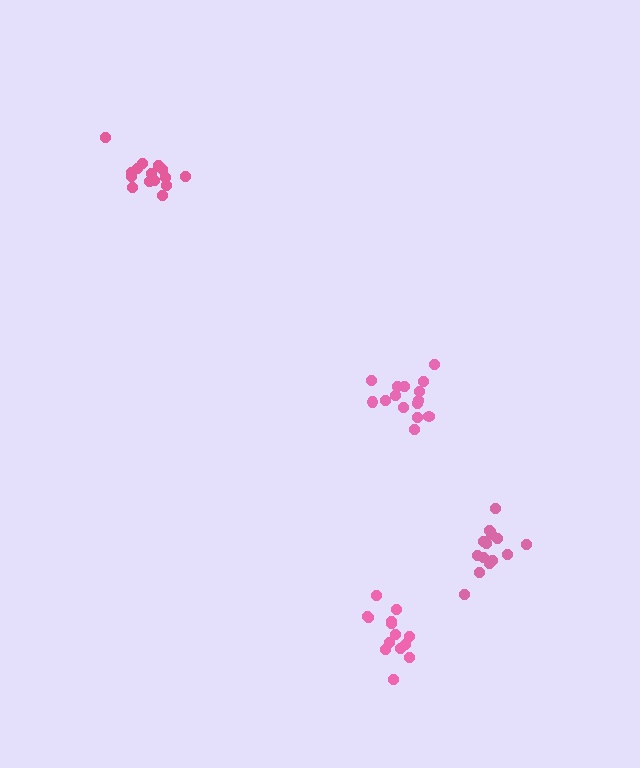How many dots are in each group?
Group 1: 15 dots, Group 2: 15 dots, Group 3: 14 dots, Group 4: 15 dots (59 total).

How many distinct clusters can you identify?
There are 4 distinct clusters.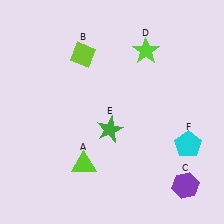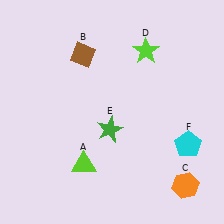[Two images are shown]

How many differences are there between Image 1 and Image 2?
There are 2 differences between the two images.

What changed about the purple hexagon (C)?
In Image 1, C is purple. In Image 2, it changed to orange.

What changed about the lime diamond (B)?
In Image 1, B is lime. In Image 2, it changed to brown.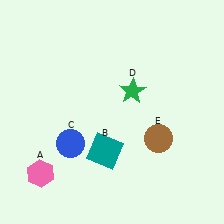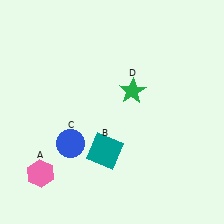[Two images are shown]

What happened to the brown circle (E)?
The brown circle (E) was removed in Image 2. It was in the bottom-right area of Image 1.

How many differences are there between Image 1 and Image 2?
There is 1 difference between the two images.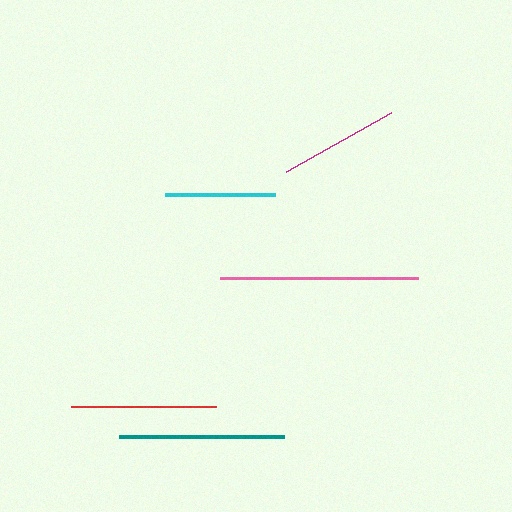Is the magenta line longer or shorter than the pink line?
The pink line is longer than the magenta line.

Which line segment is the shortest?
The cyan line is the shortest at approximately 110 pixels.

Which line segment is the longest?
The pink line is the longest at approximately 198 pixels.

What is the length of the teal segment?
The teal segment is approximately 166 pixels long.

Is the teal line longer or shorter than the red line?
The teal line is longer than the red line.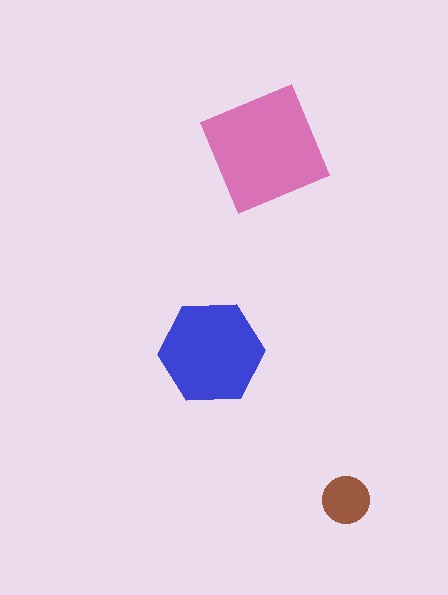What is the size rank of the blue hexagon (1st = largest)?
2nd.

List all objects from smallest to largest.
The brown circle, the blue hexagon, the pink square.